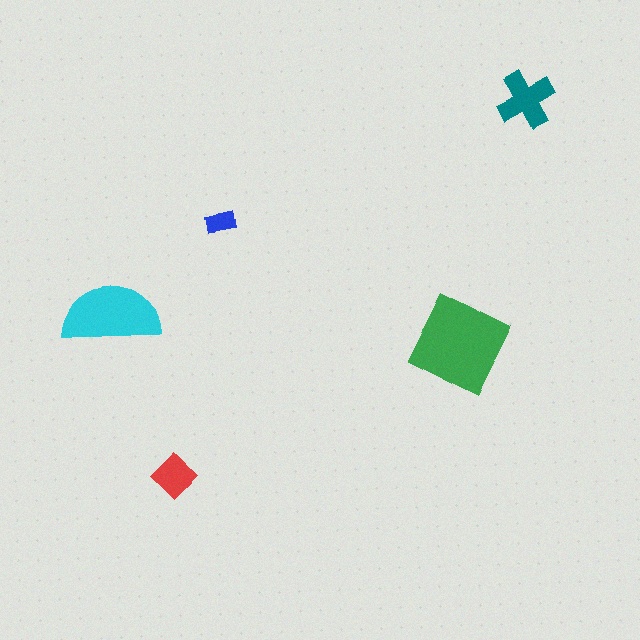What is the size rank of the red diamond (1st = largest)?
4th.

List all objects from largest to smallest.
The green diamond, the cyan semicircle, the teal cross, the red diamond, the blue rectangle.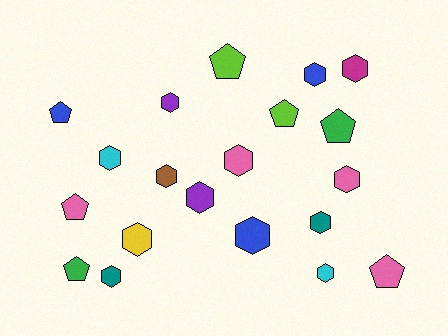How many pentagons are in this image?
There are 7 pentagons.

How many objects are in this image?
There are 20 objects.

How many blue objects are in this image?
There are 3 blue objects.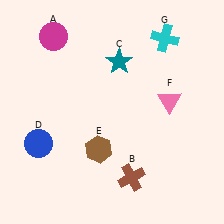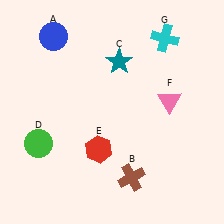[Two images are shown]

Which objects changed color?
A changed from magenta to blue. D changed from blue to green. E changed from brown to red.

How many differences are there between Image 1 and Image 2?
There are 3 differences between the two images.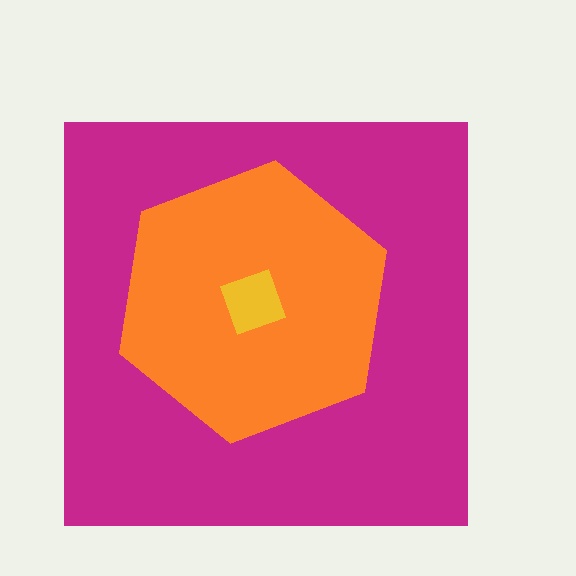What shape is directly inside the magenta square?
The orange hexagon.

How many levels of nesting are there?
3.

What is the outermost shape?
The magenta square.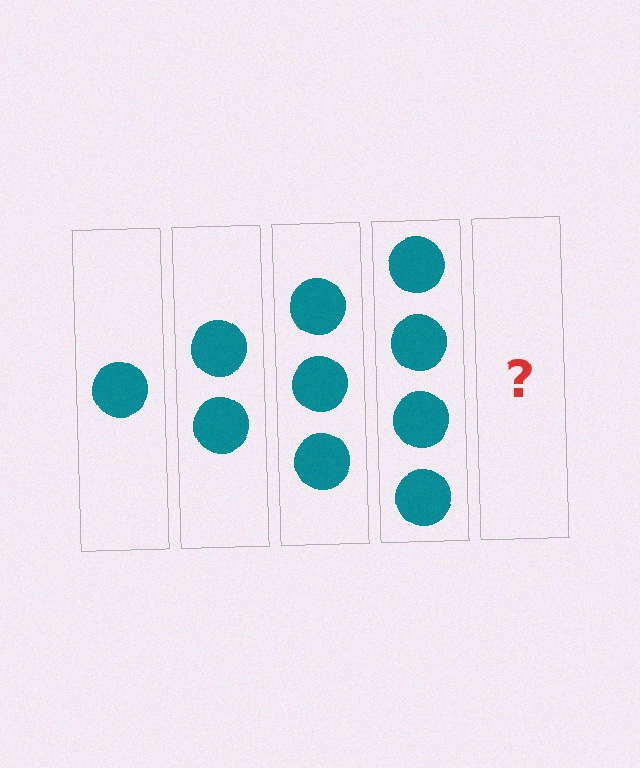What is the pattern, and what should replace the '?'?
The pattern is that each step adds one more circle. The '?' should be 5 circles.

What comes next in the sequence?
The next element should be 5 circles.